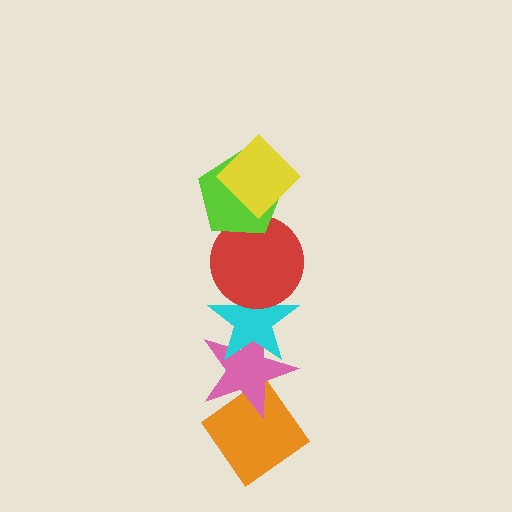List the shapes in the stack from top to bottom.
From top to bottom: the yellow diamond, the lime pentagon, the red circle, the cyan star, the pink star, the orange diamond.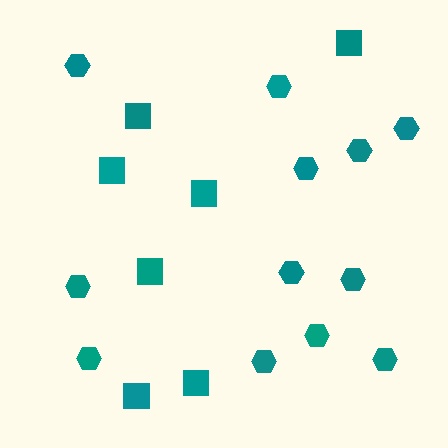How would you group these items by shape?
There are 2 groups: one group of squares (7) and one group of hexagons (12).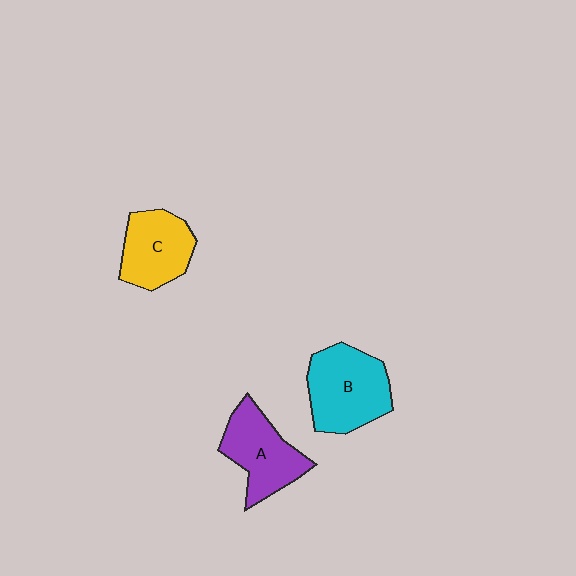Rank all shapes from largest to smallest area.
From largest to smallest: B (cyan), A (purple), C (yellow).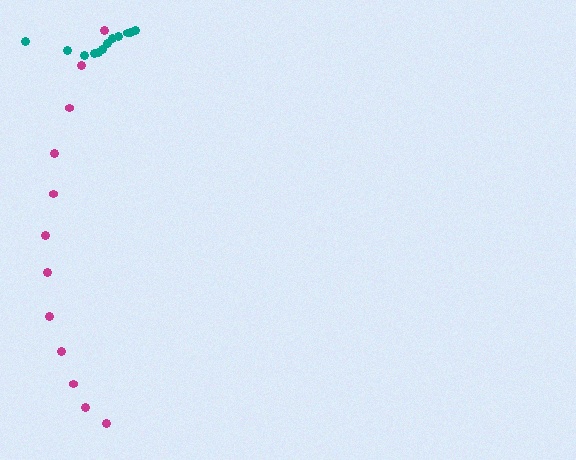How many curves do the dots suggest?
There are 2 distinct paths.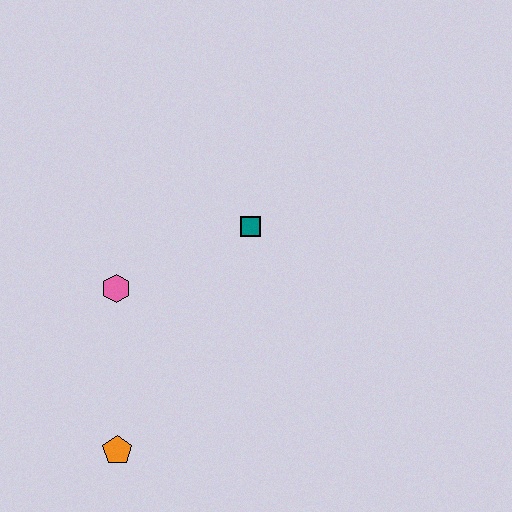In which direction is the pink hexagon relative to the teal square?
The pink hexagon is to the left of the teal square.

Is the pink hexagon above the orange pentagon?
Yes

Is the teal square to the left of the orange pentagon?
No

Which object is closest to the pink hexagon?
The teal square is closest to the pink hexagon.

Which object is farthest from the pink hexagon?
The orange pentagon is farthest from the pink hexagon.